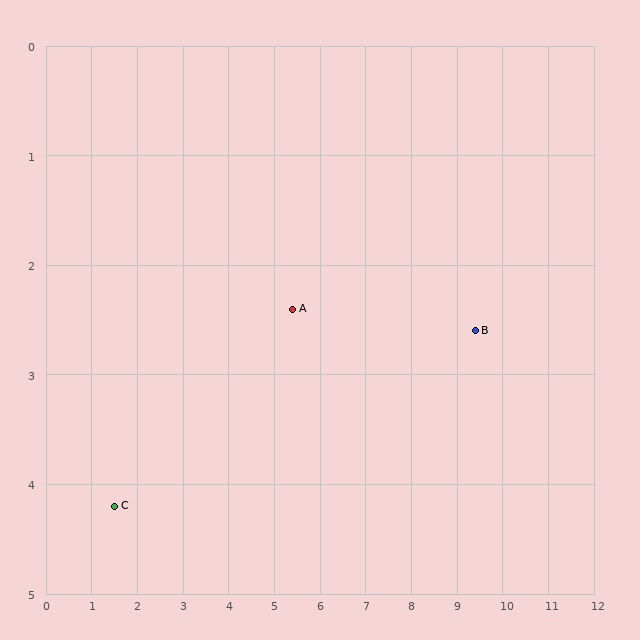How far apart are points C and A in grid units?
Points C and A are about 4.3 grid units apart.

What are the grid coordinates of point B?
Point B is at approximately (9.4, 2.6).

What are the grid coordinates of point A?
Point A is at approximately (5.4, 2.4).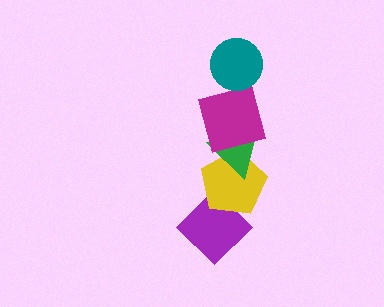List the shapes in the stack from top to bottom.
From top to bottom: the teal circle, the magenta square, the green triangle, the yellow pentagon, the purple diamond.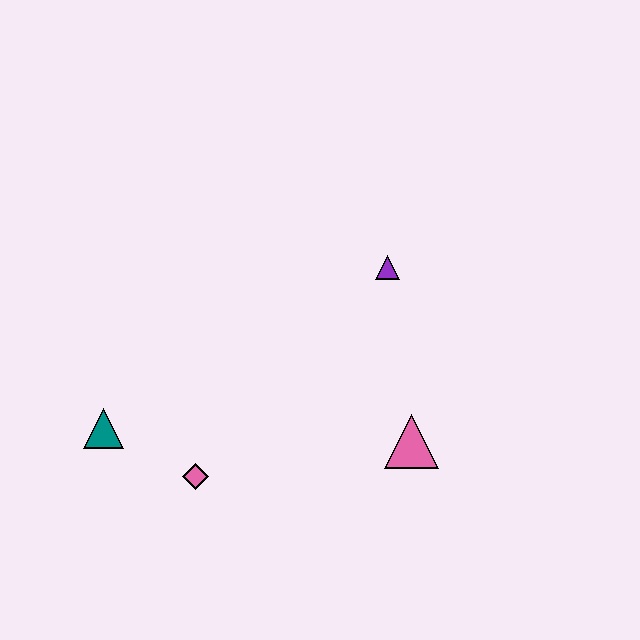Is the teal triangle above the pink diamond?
Yes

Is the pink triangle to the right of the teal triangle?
Yes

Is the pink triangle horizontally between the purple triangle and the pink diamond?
No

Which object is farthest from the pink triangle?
The teal triangle is farthest from the pink triangle.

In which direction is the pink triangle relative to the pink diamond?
The pink triangle is to the right of the pink diamond.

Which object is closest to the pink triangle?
The purple triangle is closest to the pink triangle.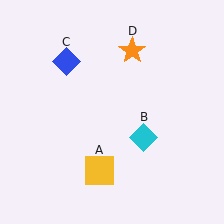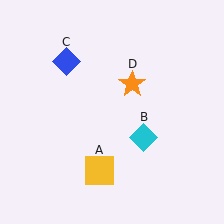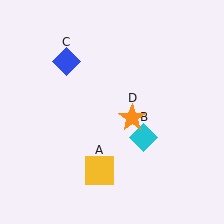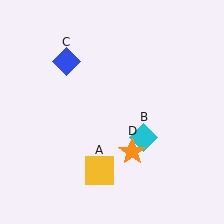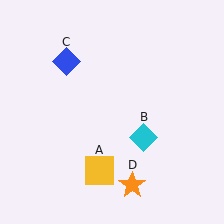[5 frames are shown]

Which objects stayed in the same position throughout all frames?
Yellow square (object A) and cyan diamond (object B) and blue diamond (object C) remained stationary.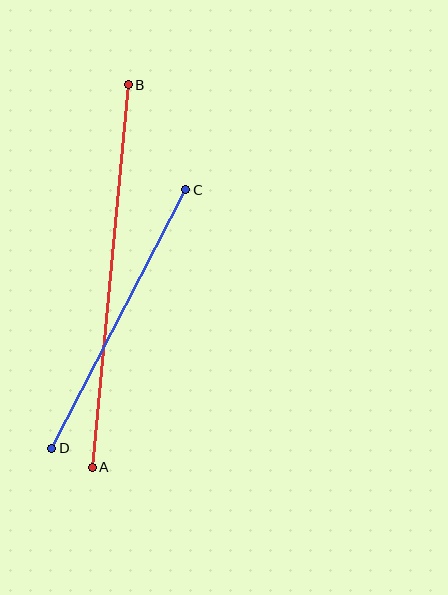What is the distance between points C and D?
The distance is approximately 291 pixels.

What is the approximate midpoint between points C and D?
The midpoint is at approximately (119, 319) pixels.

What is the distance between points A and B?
The distance is approximately 384 pixels.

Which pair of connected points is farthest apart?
Points A and B are farthest apart.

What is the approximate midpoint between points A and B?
The midpoint is at approximately (110, 276) pixels.